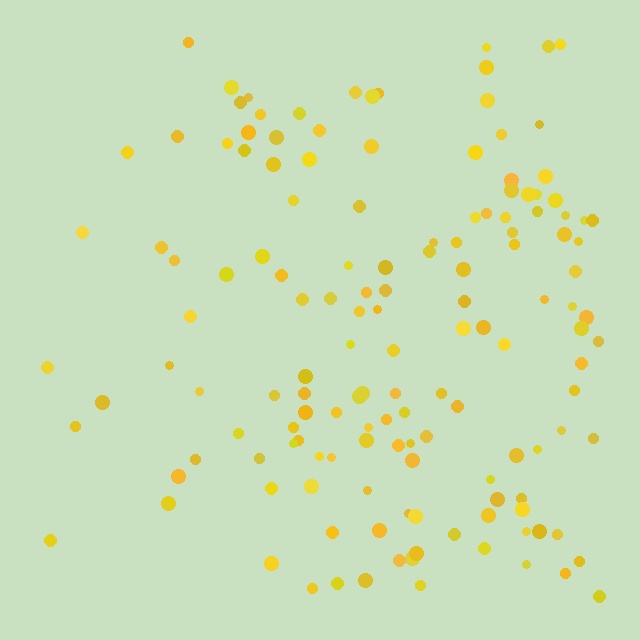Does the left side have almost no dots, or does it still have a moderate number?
Still a moderate number, just noticeably fewer than the right.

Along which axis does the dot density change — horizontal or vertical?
Horizontal.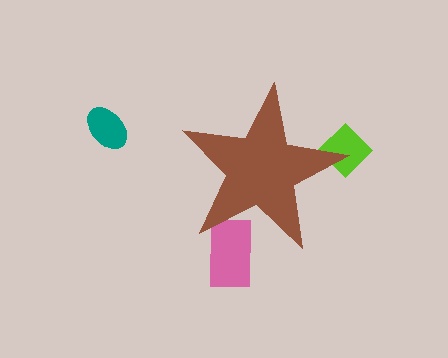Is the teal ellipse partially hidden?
No, the teal ellipse is fully visible.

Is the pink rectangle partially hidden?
Yes, the pink rectangle is partially hidden behind the brown star.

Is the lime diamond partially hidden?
Yes, the lime diamond is partially hidden behind the brown star.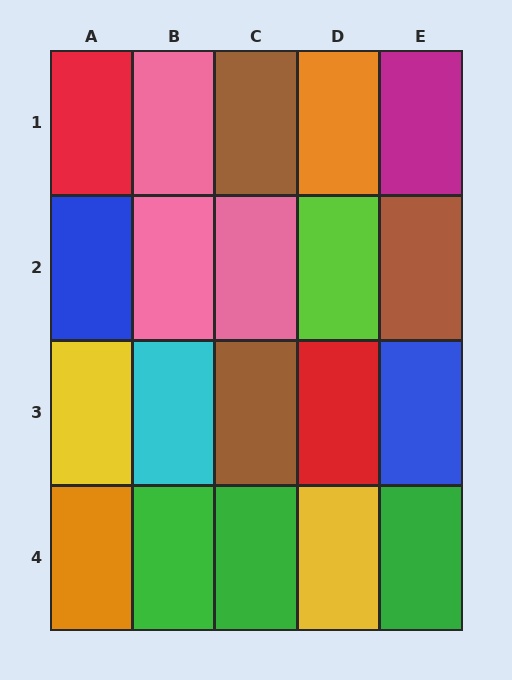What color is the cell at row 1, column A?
Red.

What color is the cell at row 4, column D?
Yellow.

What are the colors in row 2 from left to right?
Blue, pink, pink, lime, brown.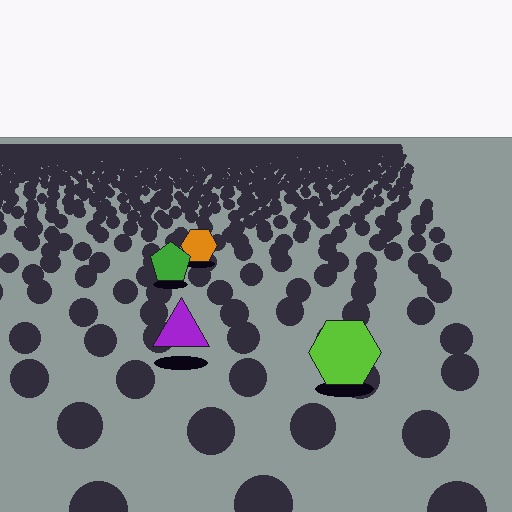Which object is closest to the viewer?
The lime hexagon is closest. The texture marks near it are larger and more spread out.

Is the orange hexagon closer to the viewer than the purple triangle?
No. The purple triangle is closer — you can tell from the texture gradient: the ground texture is coarser near it.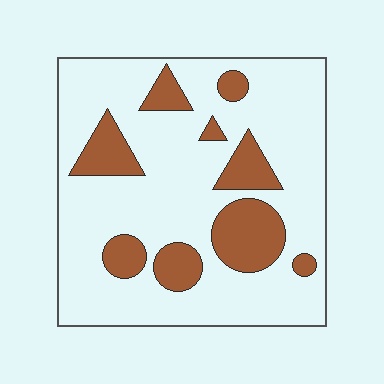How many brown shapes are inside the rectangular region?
9.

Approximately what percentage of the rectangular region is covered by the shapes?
Approximately 20%.